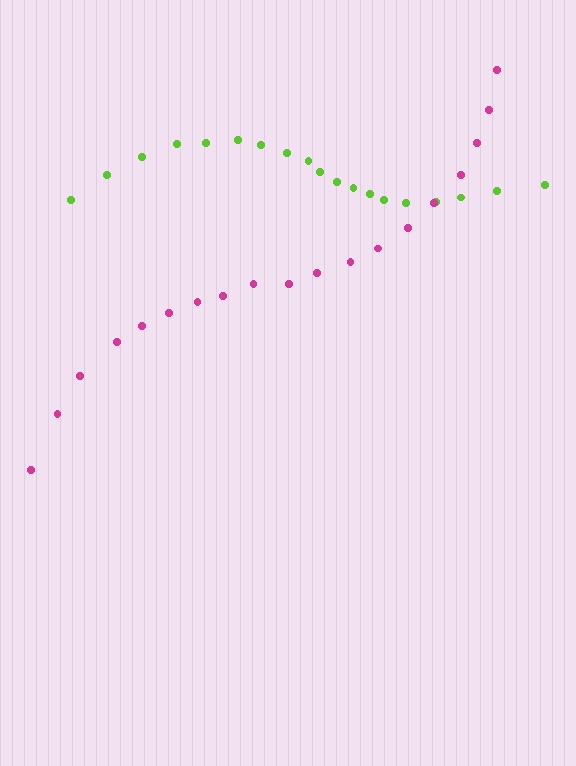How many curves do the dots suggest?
There are 2 distinct paths.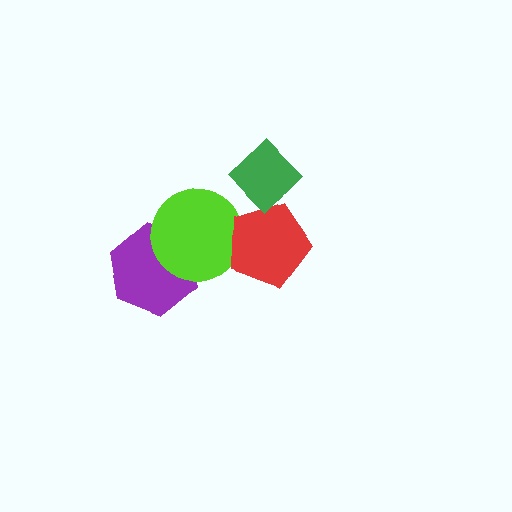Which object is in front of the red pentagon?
The green diamond is in front of the red pentagon.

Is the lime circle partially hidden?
Yes, it is partially covered by another shape.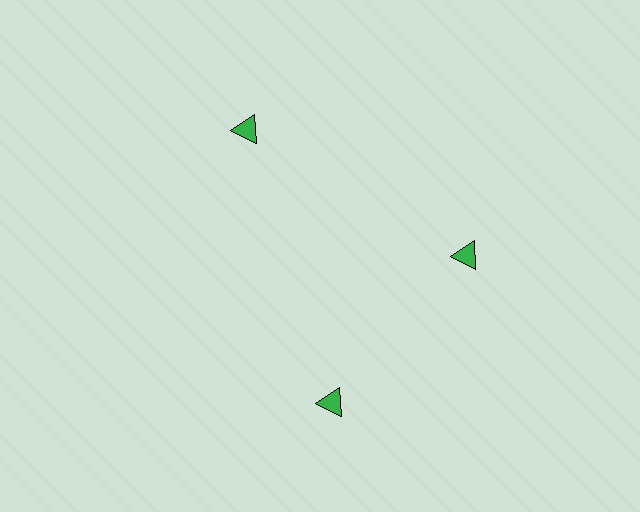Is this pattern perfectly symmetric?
No. The 3 green triangles are arranged in a ring, but one element near the 7 o'clock position is rotated out of alignment along the ring, breaking the 3-fold rotational symmetry.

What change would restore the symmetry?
The symmetry would be restored by rotating it back into even spacing with its neighbors so that all 3 triangles sit at equal angles and equal distance from the center.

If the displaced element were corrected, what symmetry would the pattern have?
It would have 3-fold rotational symmetry — the pattern would map onto itself every 120 degrees.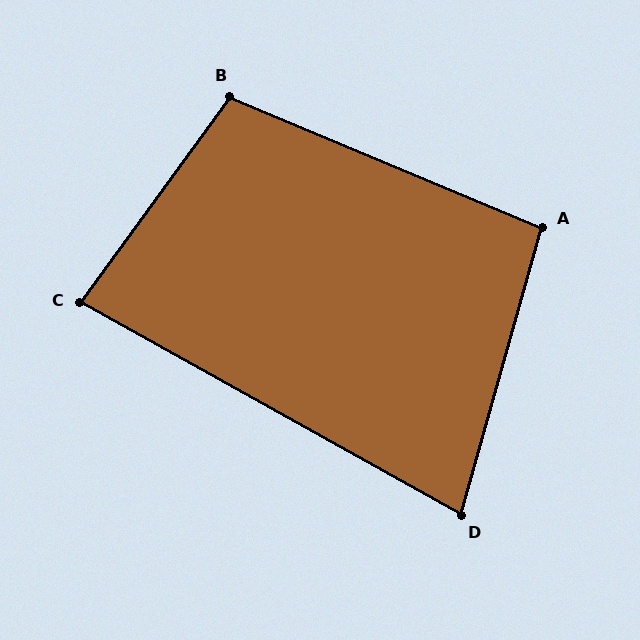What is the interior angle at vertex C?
Approximately 83 degrees (acute).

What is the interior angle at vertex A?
Approximately 97 degrees (obtuse).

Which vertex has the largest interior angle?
B, at approximately 103 degrees.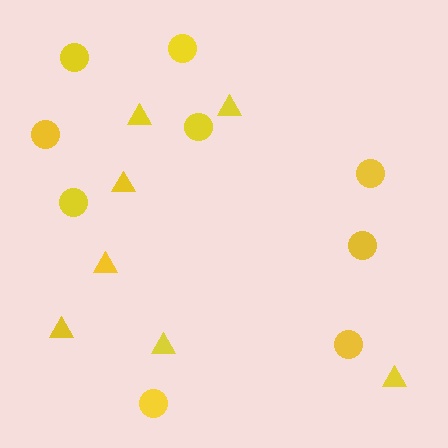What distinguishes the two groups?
There are 2 groups: one group of circles (9) and one group of triangles (7).